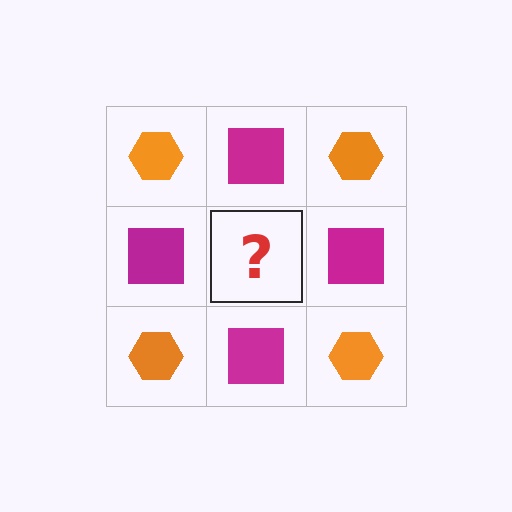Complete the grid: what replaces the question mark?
The question mark should be replaced with an orange hexagon.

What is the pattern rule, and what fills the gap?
The rule is that it alternates orange hexagon and magenta square in a checkerboard pattern. The gap should be filled with an orange hexagon.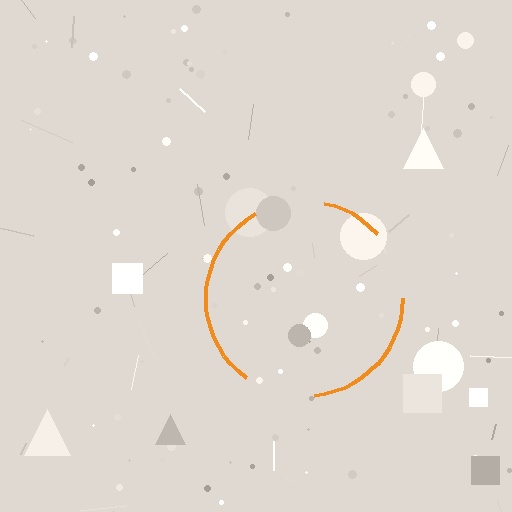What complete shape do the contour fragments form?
The contour fragments form a circle.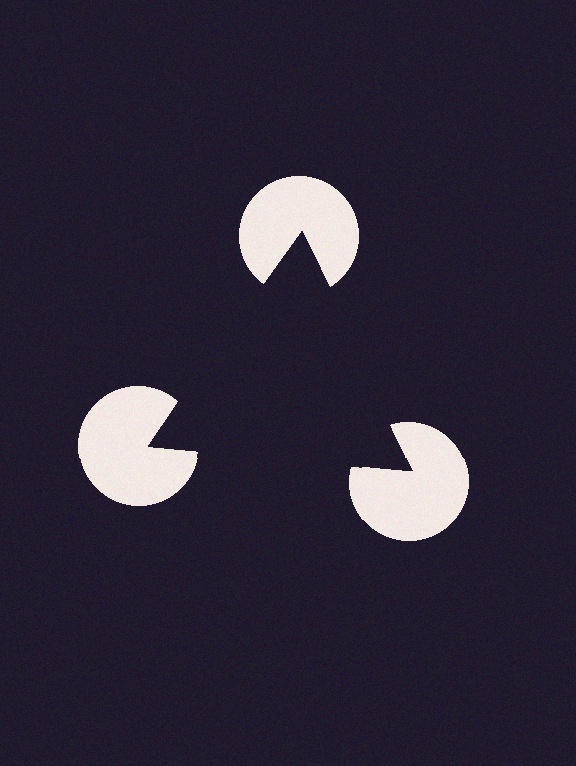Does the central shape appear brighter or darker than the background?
It typically appears slightly darker than the background, even though no actual brightness change is drawn.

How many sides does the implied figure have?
3 sides.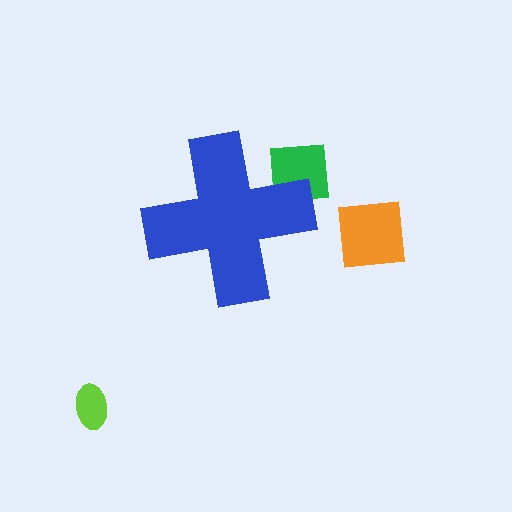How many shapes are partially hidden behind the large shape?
1 shape is partially hidden.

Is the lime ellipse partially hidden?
No, the lime ellipse is fully visible.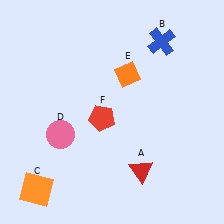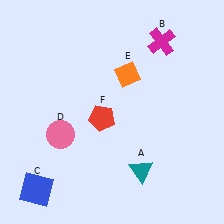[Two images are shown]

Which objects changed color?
A changed from red to teal. B changed from blue to magenta. C changed from orange to blue.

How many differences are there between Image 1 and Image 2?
There are 3 differences between the two images.